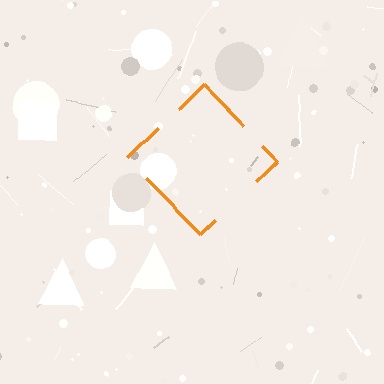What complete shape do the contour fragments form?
The contour fragments form a diamond.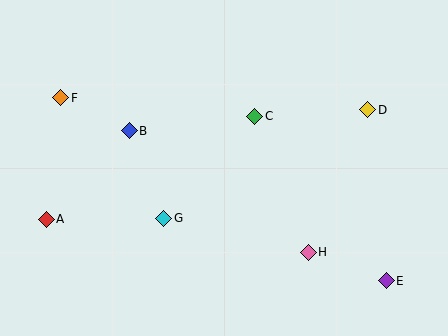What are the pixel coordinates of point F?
Point F is at (61, 98).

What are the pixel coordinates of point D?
Point D is at (368, 110).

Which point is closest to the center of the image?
Point C at (255, 116) is closest to the center.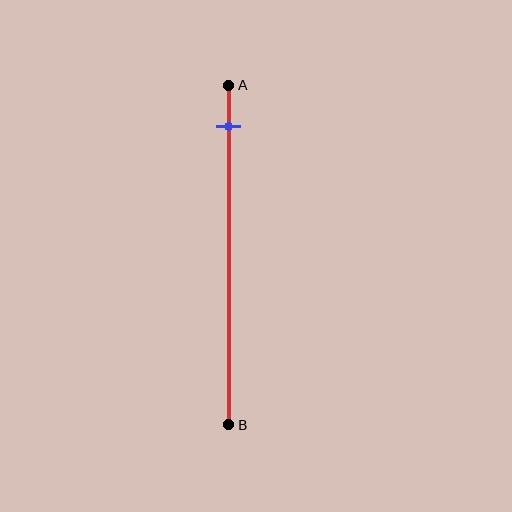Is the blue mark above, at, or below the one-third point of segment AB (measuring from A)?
The blue mark is above the one-third point of segment AB.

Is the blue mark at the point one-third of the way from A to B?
No, the mark is at about 10% from A, not at the 33% one-third point.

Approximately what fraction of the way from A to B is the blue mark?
The blue mark is approximately 10% of the way from A to B.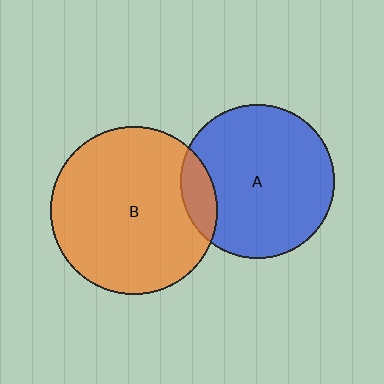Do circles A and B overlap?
Yes.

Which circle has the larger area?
Circle B (orange).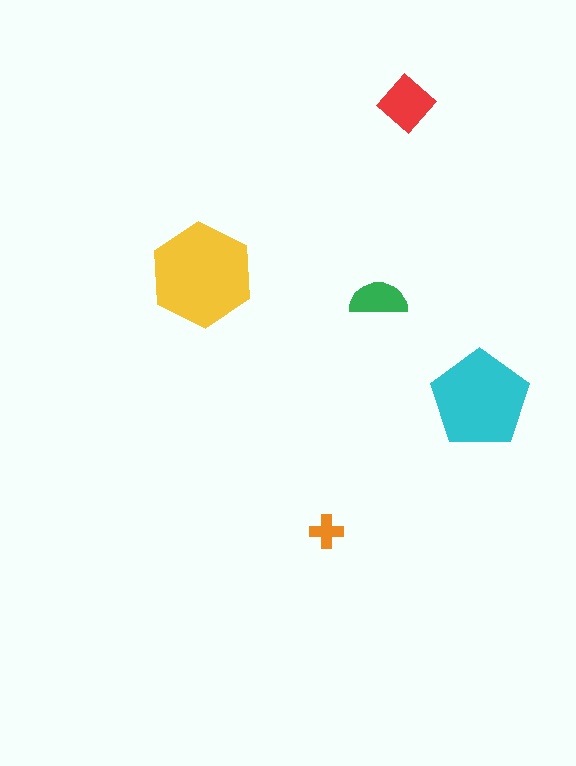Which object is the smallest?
The orange cross.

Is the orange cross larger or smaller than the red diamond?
Smaller.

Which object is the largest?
The yellow hexagon.